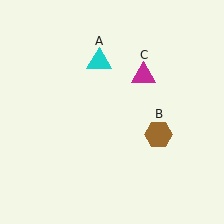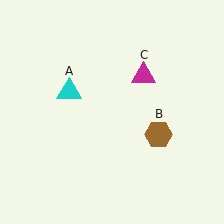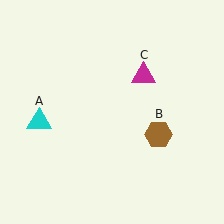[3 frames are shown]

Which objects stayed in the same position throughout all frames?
Brown hexagon (object B) and magenta triangle (object C) remained stationary.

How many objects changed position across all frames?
1 object changed position: cyan triangle (object A).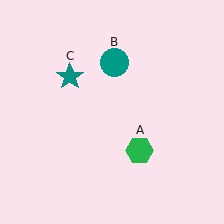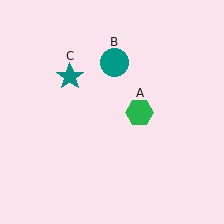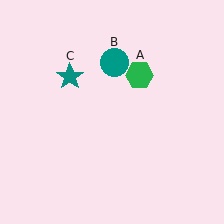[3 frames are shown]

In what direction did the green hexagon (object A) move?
The green hexagon (object A) moved up.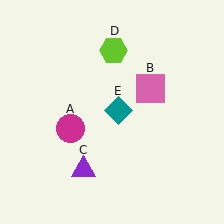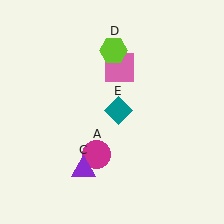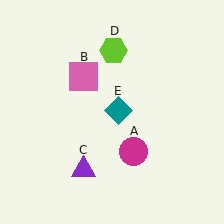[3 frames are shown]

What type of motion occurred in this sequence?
The magenta circle (object A), pink square (object B) rotated counterclockwise around the center of the scene.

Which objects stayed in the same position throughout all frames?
Purple triangle (object C) and lime hexagon (object D) and teal diamond (object E) remained stationary.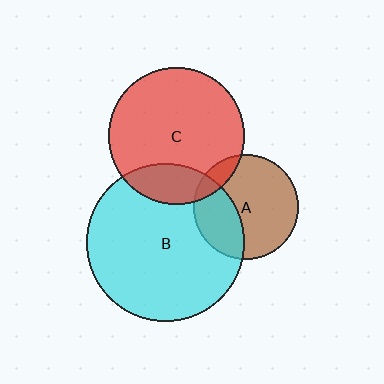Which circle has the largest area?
Circle B (cyan).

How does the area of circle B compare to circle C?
Approximately 1.3 times.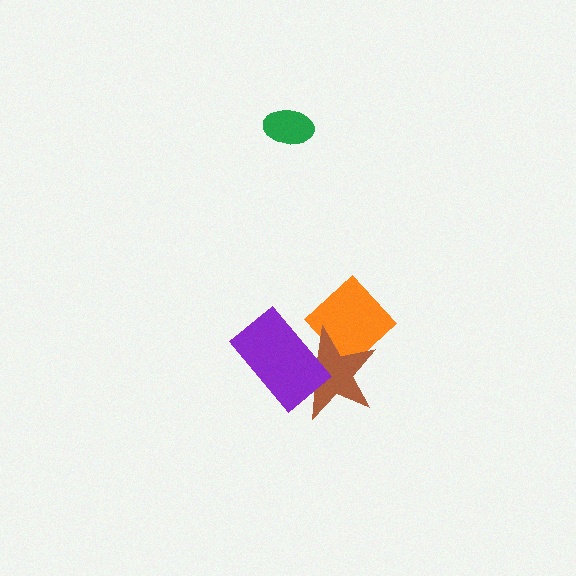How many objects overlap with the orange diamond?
1 object overlaps with the orange diamond.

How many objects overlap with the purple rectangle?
1 object overlaps with the purple rectangle.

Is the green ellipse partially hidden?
No, no other shape covers it.